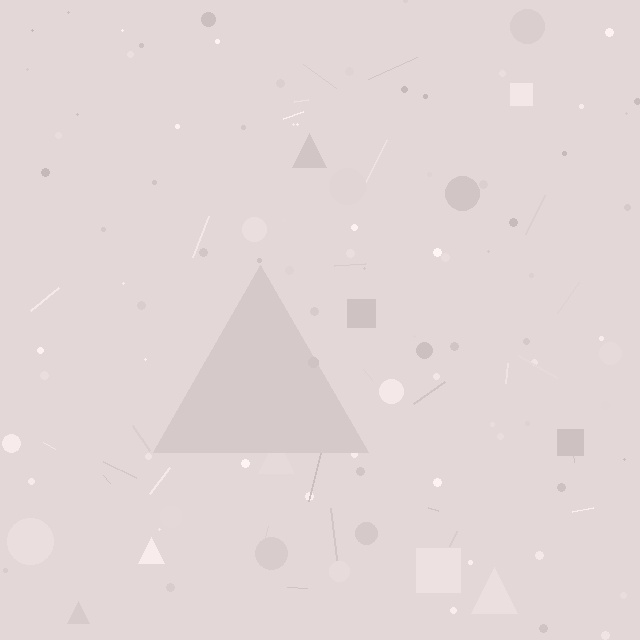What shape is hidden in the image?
A triangle is hidden in the image.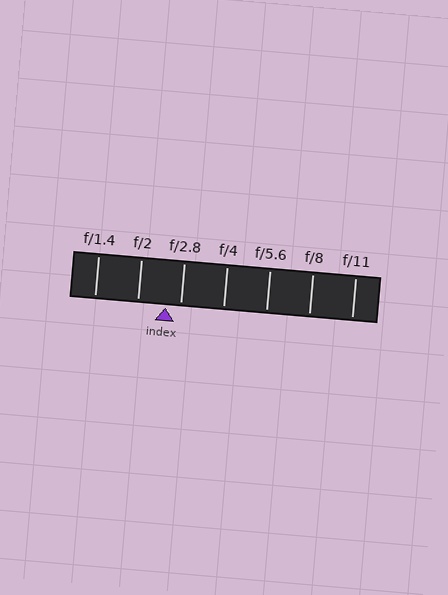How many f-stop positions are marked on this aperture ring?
There are 7 f-stop positions marked.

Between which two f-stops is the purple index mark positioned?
The index mark is between f/2 and f/2.8.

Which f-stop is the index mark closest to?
The index mark is closest to f/2.8.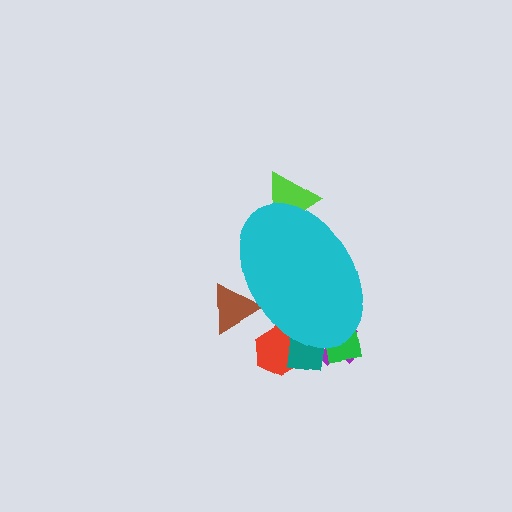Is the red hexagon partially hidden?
Yes, the red hexagon is partially hidden behind the cyan ellipse.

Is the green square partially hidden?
Yes, the green square is partially hidden behind the cyan ellipse.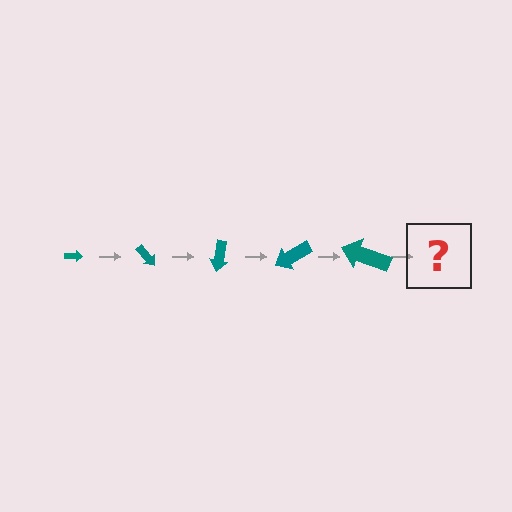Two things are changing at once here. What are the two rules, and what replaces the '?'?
The two rules are that the arrow grows larger each step and it rotates 50 degrees each step. The '?' should be an arrow, larger than the previous one and rotated 250 degrees from the start.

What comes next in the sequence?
The next element should be an arrow, larger than the previous one and rotated 250 degrees from the start.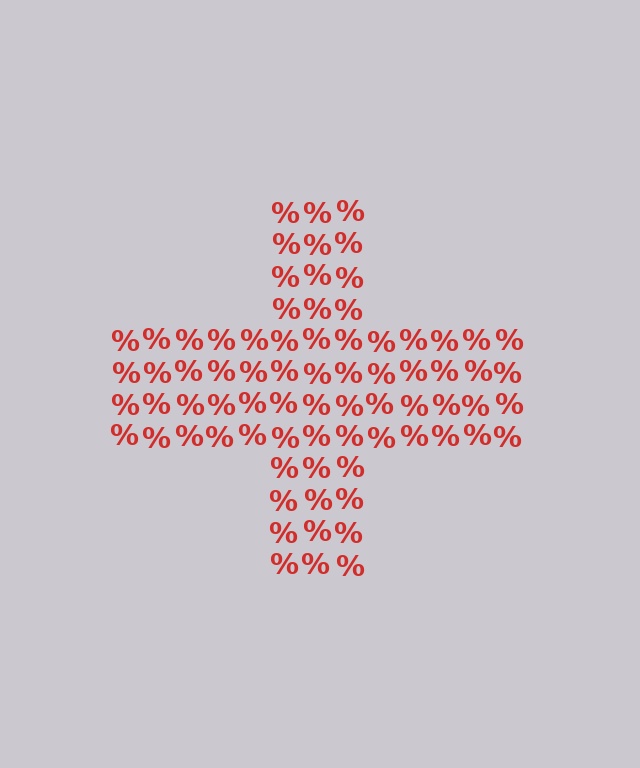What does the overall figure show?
The overall figure shows a cross.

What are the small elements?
The small elements are percent signs.